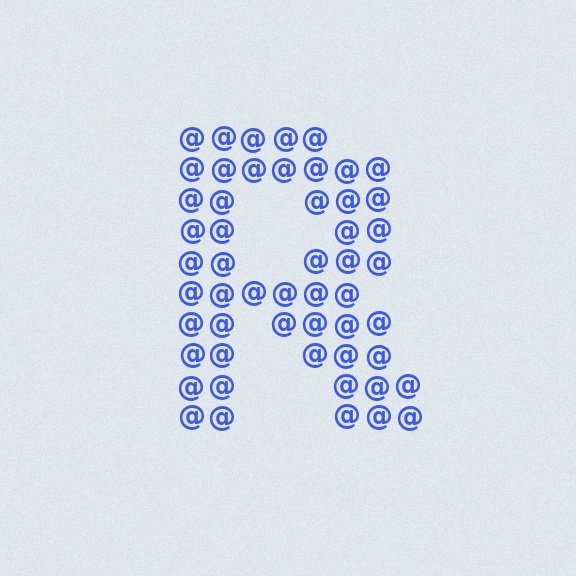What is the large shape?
The large shape is the letter R.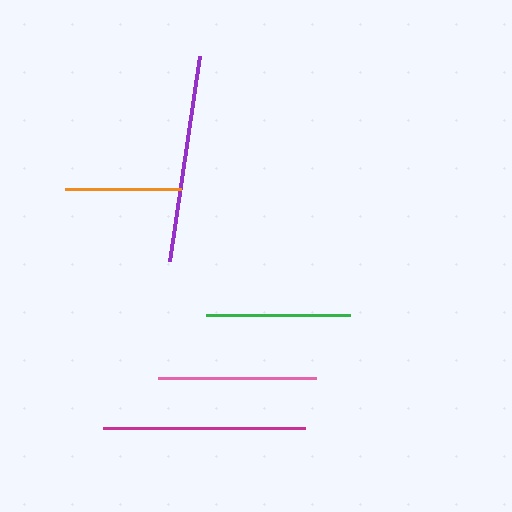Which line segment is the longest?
The purple line is the longest at approximately 207 pixels.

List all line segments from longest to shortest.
From longest to shortest: purple, magenta, pink, green, orange.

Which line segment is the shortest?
The orange line is the shortest at approximately 116 pixels.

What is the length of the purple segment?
The purple segment is approximately 207 pixels long.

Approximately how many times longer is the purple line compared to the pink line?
The purple line is approximately 1.3 times the length of the pink line.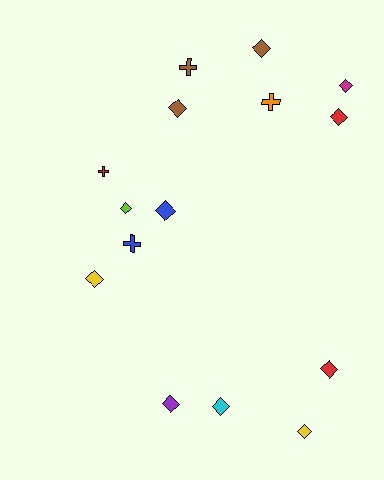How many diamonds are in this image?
There are 11 diamonds.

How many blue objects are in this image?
There are 2 blue objects.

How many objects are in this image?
There are 15 objects.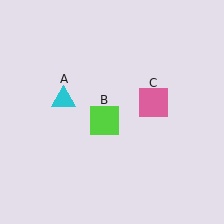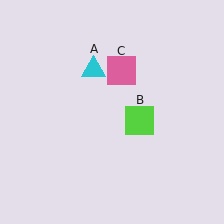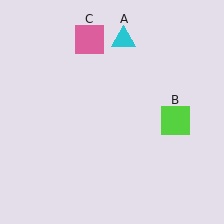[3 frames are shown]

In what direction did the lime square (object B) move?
The lime square (object B) moved right.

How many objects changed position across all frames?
3 objects changed position: cyan triangle (object A), lime square (object B), pink square (object C).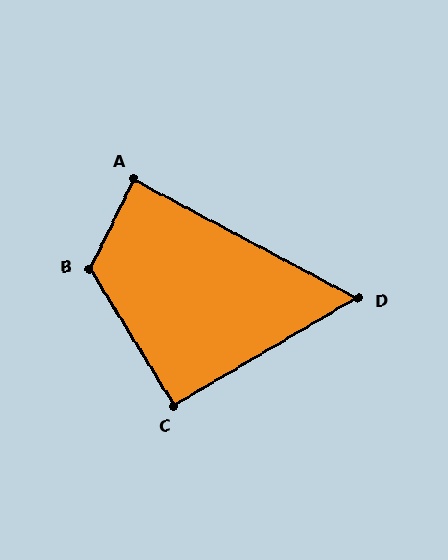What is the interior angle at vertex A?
Approximately 88 degrees (approximately right).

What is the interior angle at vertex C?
Approximately 92 degrees (approximately right).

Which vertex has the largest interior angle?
B, at approximately 122 degrees.